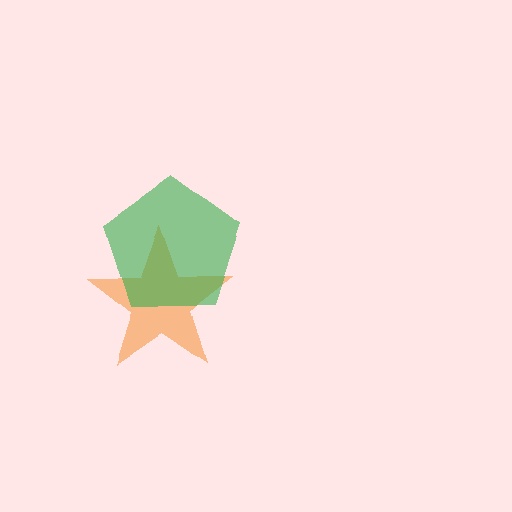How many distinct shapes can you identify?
There are 2 distinct shapes: an orange star, a green pentagon.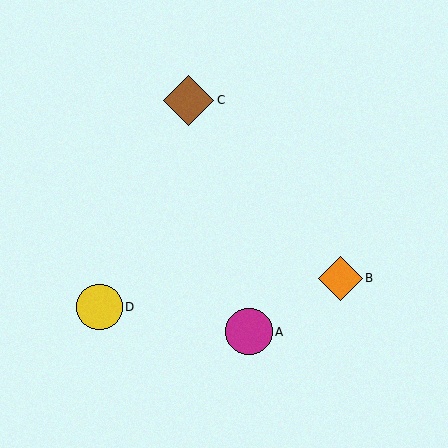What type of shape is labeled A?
Shape A is a magenta circle.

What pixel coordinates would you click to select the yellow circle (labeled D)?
Click at (99, 307) to select the yellow circle D.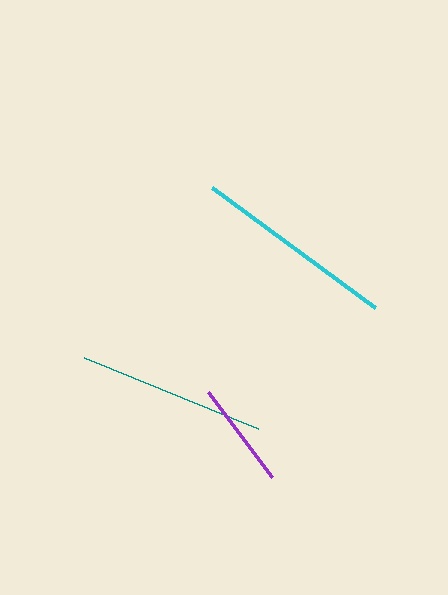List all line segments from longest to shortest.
From longest to shortest: cyan, teal, purple.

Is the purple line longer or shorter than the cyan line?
The cyan line is longer than the purple line.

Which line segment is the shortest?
The purple line is the shortest at approximately 106 pixels.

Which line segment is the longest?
The cyan line is the longest at approximately 202 pixels.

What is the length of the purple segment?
The purple segment is approximately 106 pixels long.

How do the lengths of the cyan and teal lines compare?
The cyan and teal lines are approximately the same length.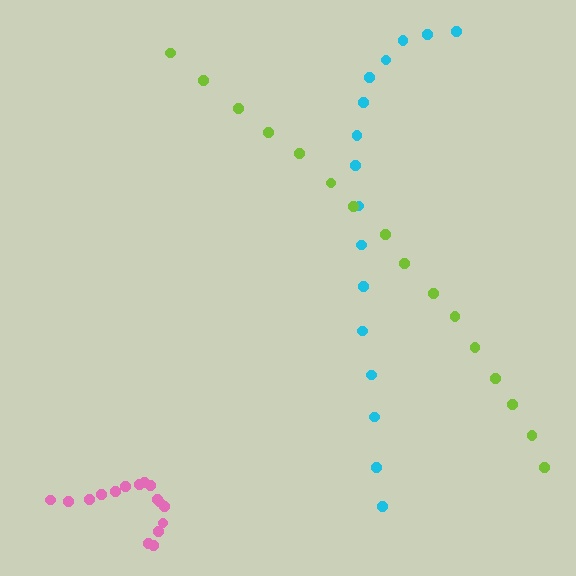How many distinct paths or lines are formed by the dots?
There are 3 distinct paths.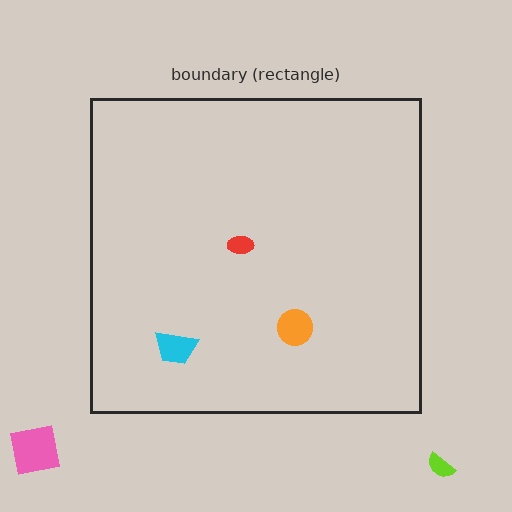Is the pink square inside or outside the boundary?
Outside.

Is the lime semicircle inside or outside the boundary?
Outside.